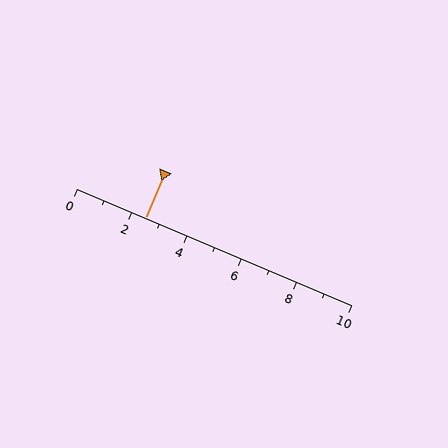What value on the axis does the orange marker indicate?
The marker indicates approximately 2.5.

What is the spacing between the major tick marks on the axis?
The major ticks are spaced 2 apart.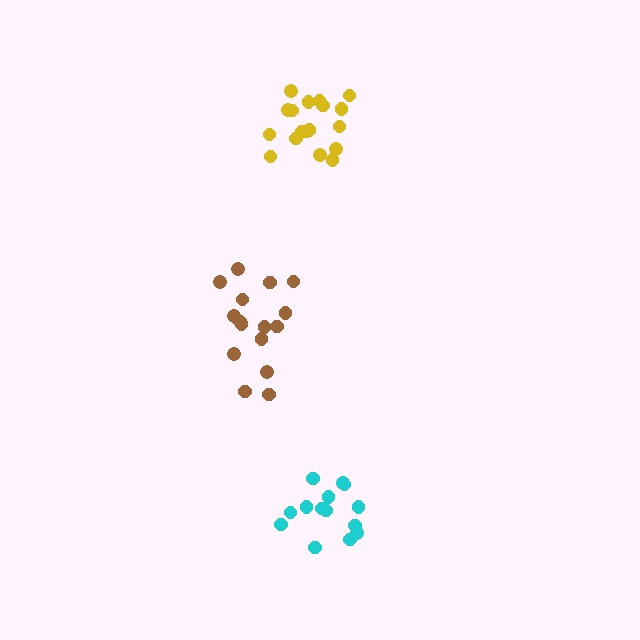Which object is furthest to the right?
The cyan cluster is rightmost.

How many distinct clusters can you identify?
There are 3 distinct clusters.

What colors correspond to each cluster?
The clusters are colored: cyan, brown, yellow.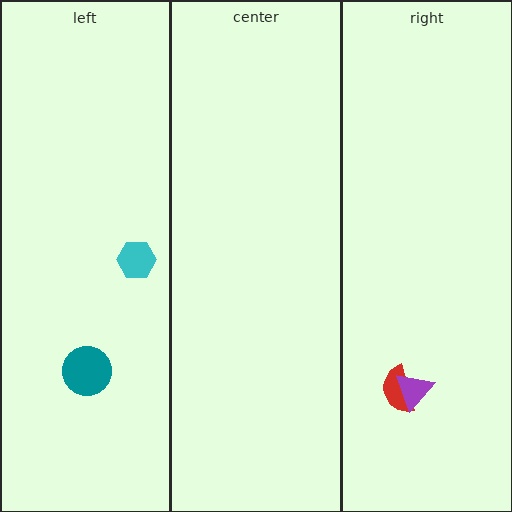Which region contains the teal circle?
The left region.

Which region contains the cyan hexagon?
The left region.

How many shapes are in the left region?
2.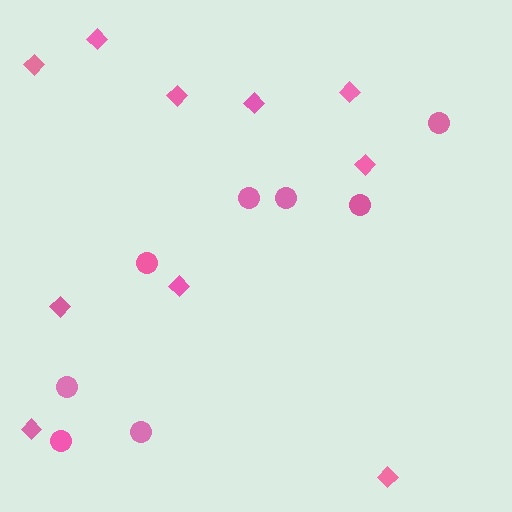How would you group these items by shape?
There are 2 groups: one group of circles (8) and one group of diamonds (10).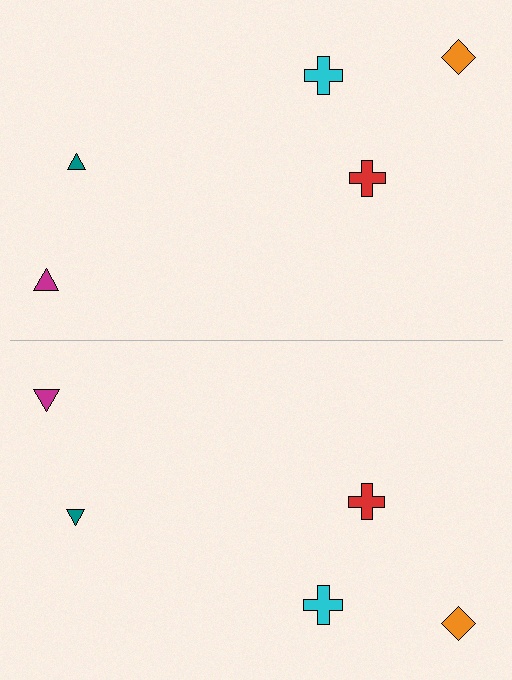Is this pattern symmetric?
Yes, this pattern has bilateral (reflection) symmetry.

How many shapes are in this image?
There are 10 shapes in this image.